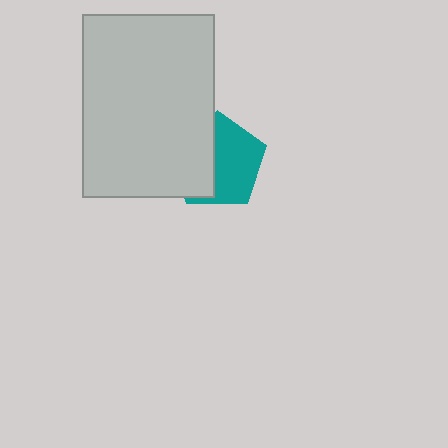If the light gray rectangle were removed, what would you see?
You would see the complete teal pentagon.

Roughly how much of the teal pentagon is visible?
About half of it is visible (roughly 55%).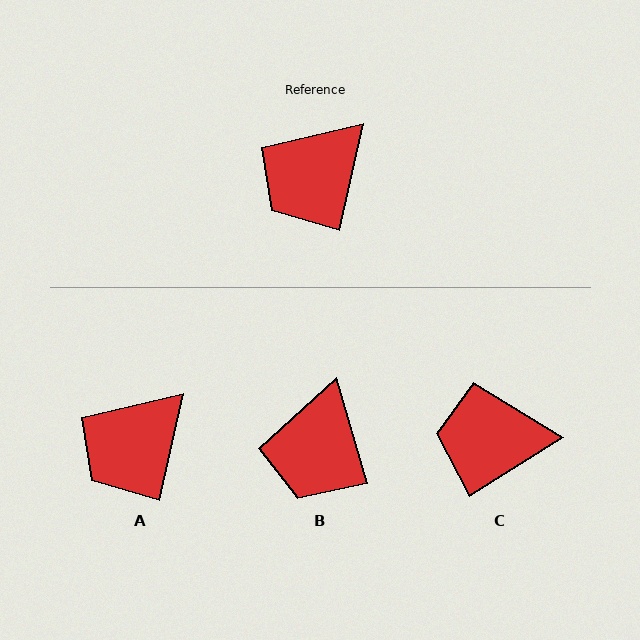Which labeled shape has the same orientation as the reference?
A.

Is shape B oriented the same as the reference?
No, it is off by about 29 degrees.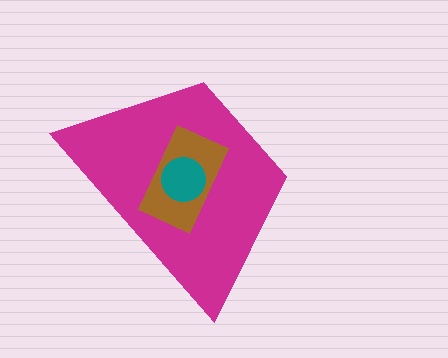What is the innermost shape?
The teal circle.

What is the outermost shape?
The magenta trapezoid.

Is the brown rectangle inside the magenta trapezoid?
Yes.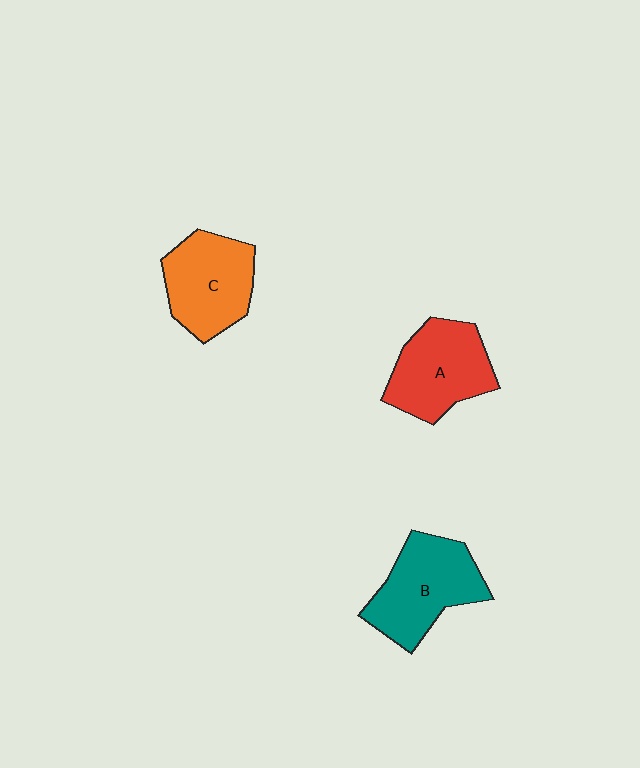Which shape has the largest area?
Shape B (teal).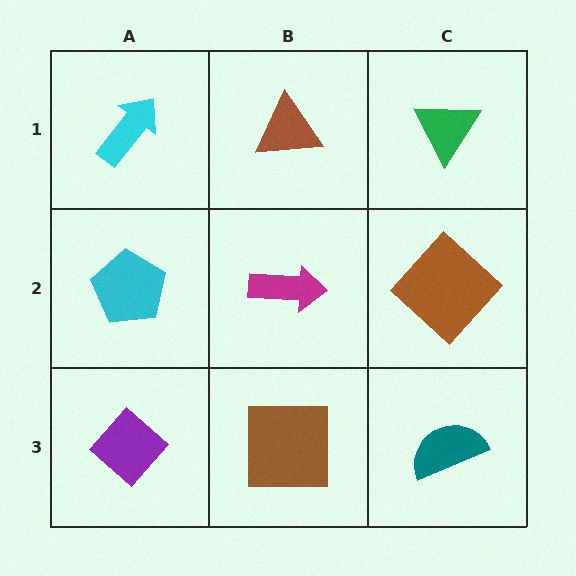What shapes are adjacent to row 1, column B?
A magenta arrow (row 2, column B), a cyan arrow (row 1, column A), a green triangle (row 1, column C).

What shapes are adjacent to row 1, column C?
A brown diamond (row 2, column C), a brown triangle (row 1, column B).